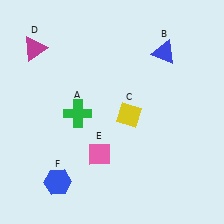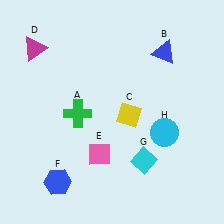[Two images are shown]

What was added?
A cyan diamond (G), a cyan circle (H) were added in Image 2.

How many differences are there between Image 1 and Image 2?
There are 2 differences between the two images.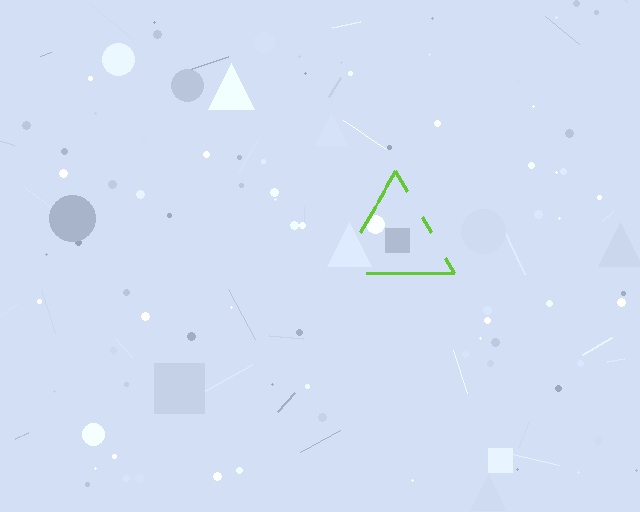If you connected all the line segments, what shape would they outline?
They would outline a triangle.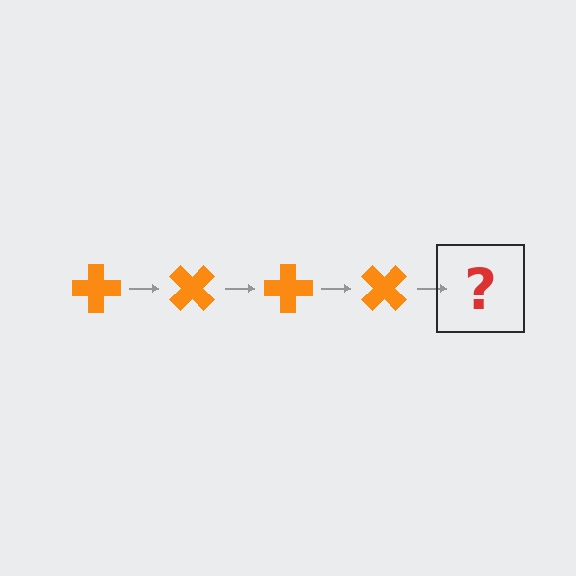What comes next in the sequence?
The next element should be an orange cross rotated 180 degrees.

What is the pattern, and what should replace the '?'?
The pattern is that the cross rotates 45 degrees each step. The '?' should be an orange cross rotated 180 degrees.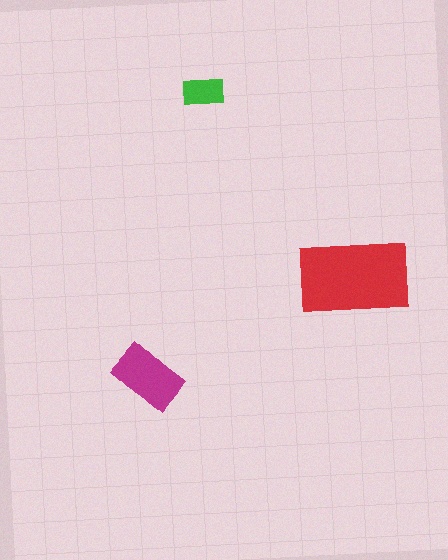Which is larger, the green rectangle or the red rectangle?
The red one.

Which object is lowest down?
The magenta rectangle is bottommost.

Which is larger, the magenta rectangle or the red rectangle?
The red one.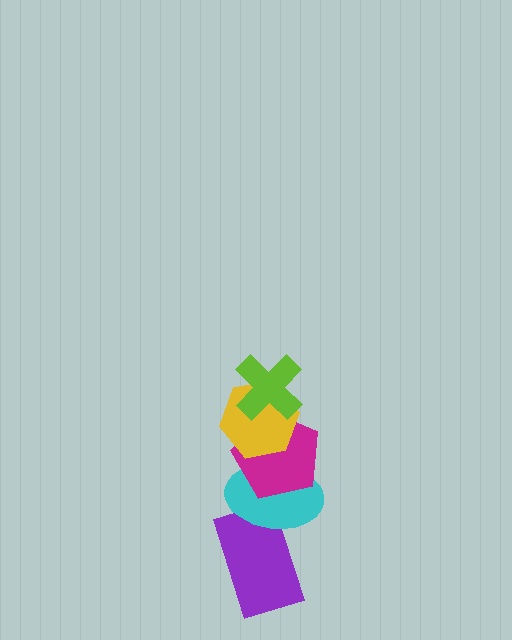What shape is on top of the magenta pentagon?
The yellow hexagon is on top of the magenta pentagon.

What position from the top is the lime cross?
The lime cross is 1st from the top.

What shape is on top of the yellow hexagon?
The lime cross is on top of the yellow hexagon.